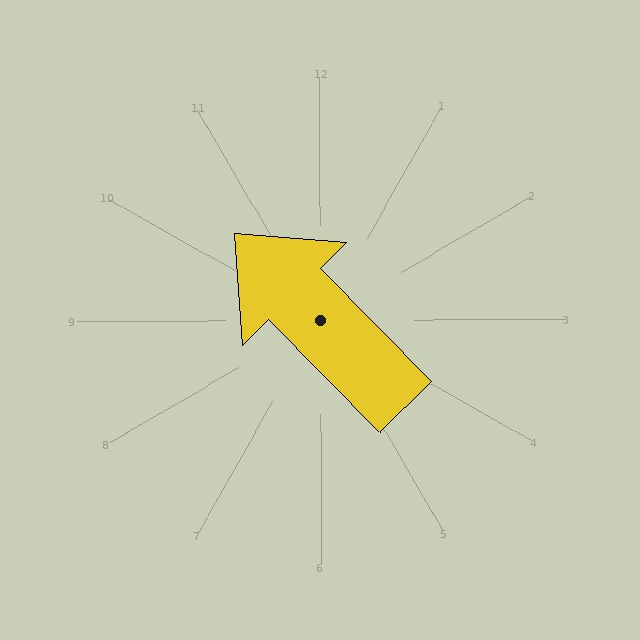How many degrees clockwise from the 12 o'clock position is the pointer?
Approximately 315 degrees.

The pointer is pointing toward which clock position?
Roughly 11 o'clock.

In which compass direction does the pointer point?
Northwest.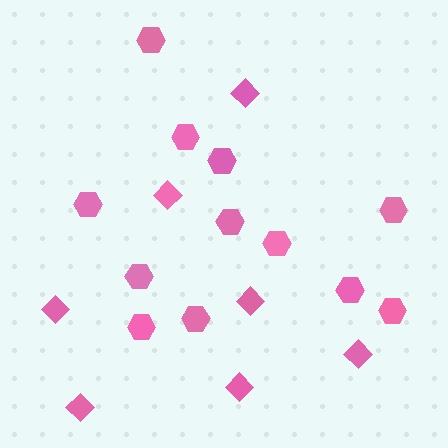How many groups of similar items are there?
There are 2 groups: one group of diamonds (7) and one group of hexagons (12).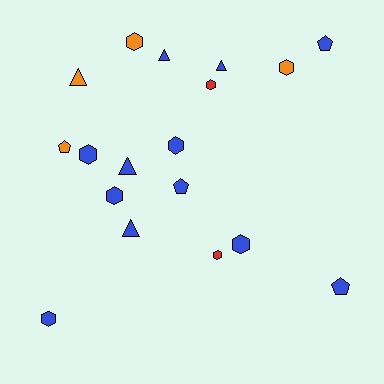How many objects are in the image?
There are 18 objects.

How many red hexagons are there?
There are 2 red hexagons.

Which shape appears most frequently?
Hexagon, with 9 objects.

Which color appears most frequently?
Blue, with 12 objects.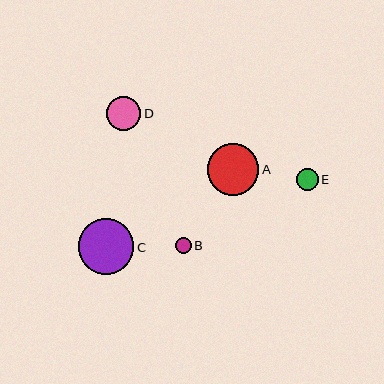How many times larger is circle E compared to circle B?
Circle E is approximately 1.3 times the size of circle B.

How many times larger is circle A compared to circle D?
Circle A is approximately 1.5 times the size of circle D.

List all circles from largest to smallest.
From largest to smallest: C, A, D, E, B.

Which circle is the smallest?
Circle B is the smallest with a size of approximately 16 pixels.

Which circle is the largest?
Circle C is the largest with a size of approximately 56 pixels.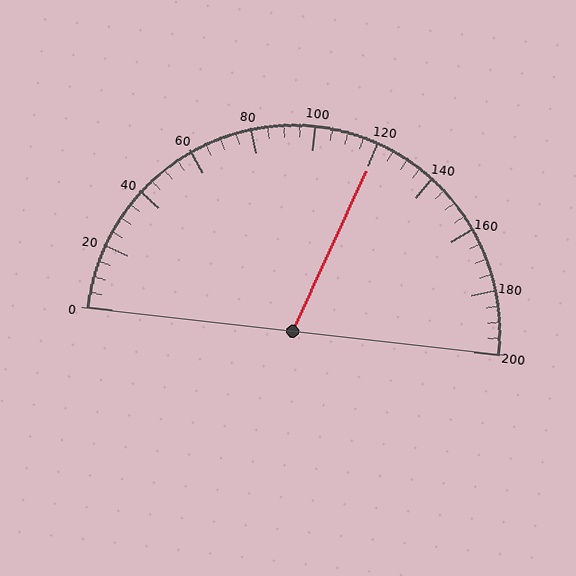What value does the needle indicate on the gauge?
The needle indicates approximately 120.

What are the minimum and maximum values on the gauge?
The gauge ranges from 0 to 200.